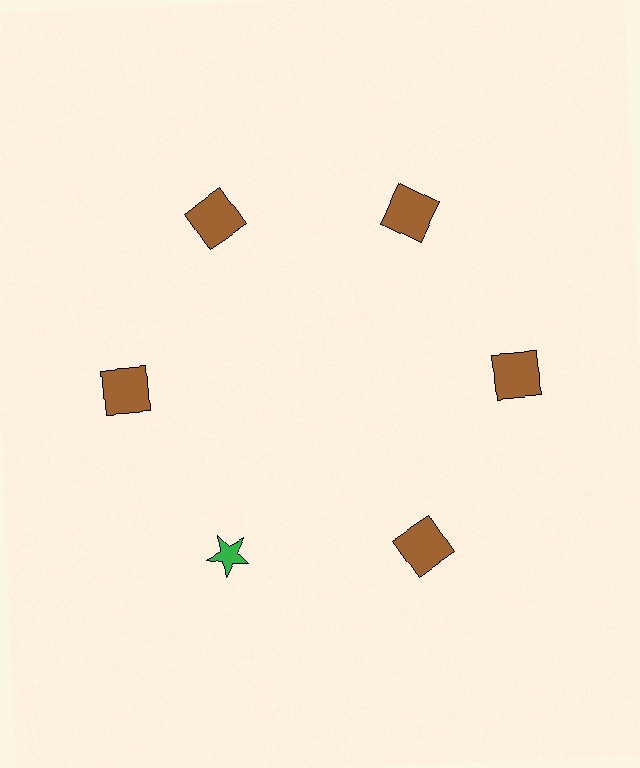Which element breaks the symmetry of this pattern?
The green star at roughly the 7 o'clock position breaks the symmetry. All other shapes are brown squares.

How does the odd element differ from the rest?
It differs in both color (green instead of brown) and shape (star instead of square).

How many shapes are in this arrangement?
There are 6 shapes arranged in a ring pattern.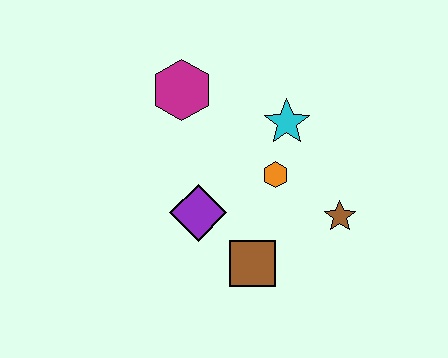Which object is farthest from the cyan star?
The brown square is farthest from the cyan star.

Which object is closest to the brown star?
The orange hexagon is closest to the brown star.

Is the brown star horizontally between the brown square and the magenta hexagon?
No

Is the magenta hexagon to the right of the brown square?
No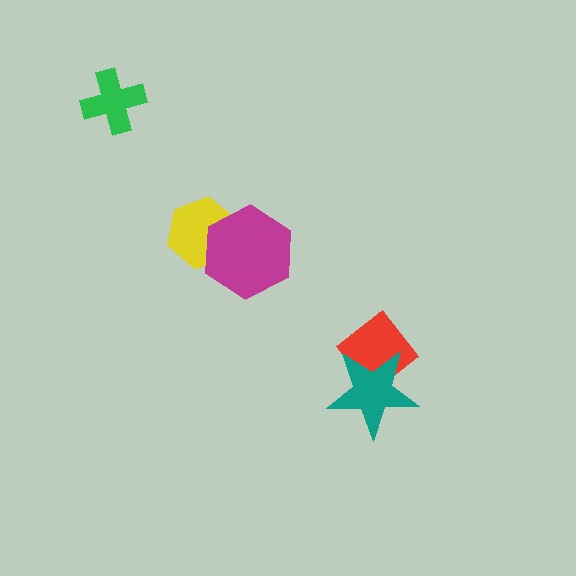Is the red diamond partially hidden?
Yes, it is partially covered by another shape.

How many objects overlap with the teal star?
1 object overlaps with the teal star.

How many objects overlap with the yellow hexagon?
1 object overlaps with the yellow hexagon.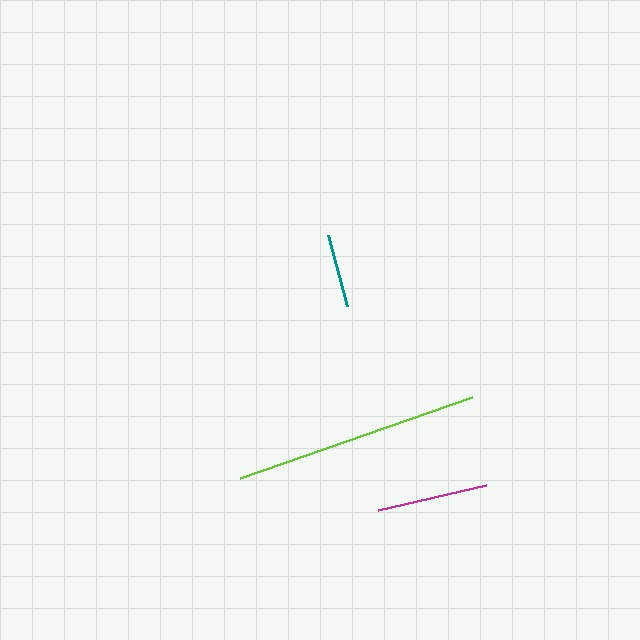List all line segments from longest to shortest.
From longest to shortest: lime, magenta, teal.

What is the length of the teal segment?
The teal segment is approximately 73 pixels long.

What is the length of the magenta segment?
The magenta segment is approximately 110 pixels long.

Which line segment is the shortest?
The teal line is the shortest at approximately 73 pixels.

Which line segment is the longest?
The lime line is the longest at approximately 246 pixels.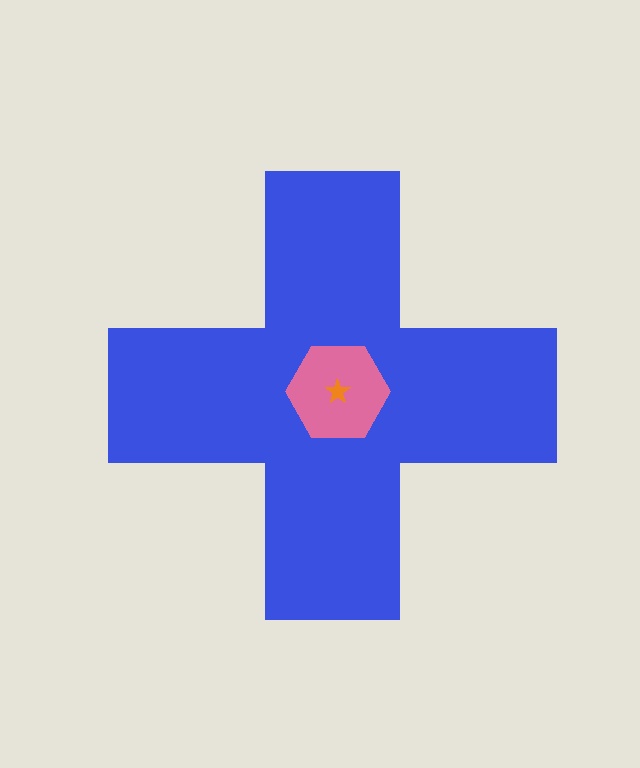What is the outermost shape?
The blue cross.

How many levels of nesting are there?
3.